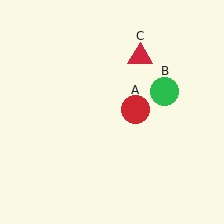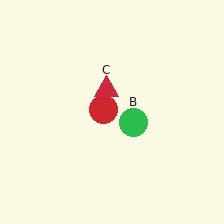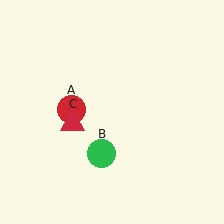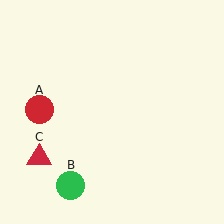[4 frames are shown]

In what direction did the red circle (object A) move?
The red circle (object A) moved left.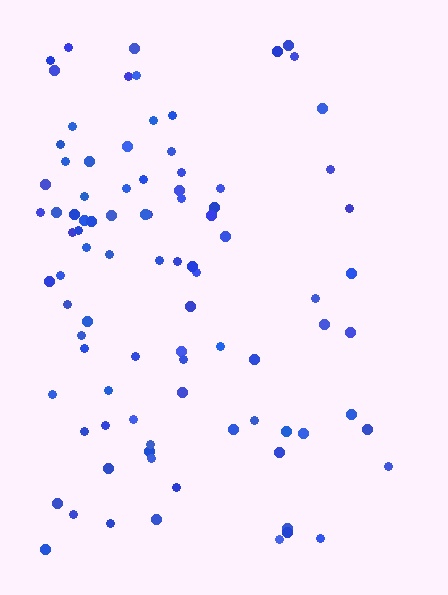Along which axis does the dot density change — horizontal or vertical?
Horizontal.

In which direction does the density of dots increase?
From right to left, with the left side densest.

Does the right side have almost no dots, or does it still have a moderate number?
Still a moderate number, just noticeably fewer than the left.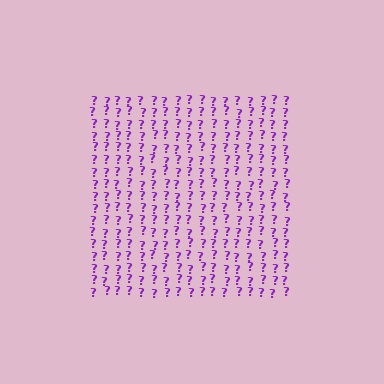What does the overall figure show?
The overall figure shows a square.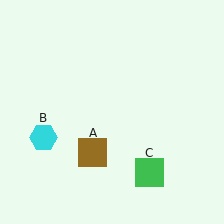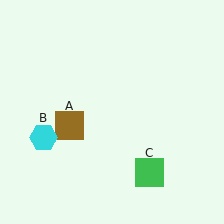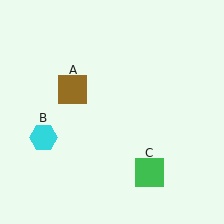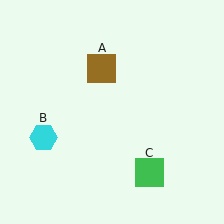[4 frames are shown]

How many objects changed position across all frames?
1 object changed position: brown square (object A).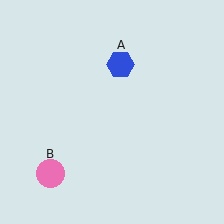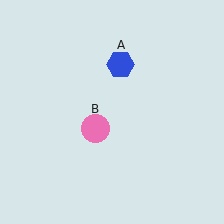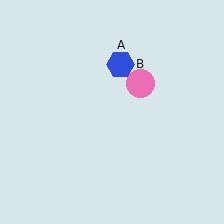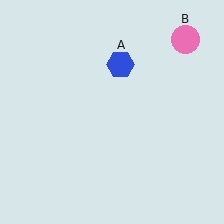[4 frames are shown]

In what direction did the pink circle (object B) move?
The pink circle (object B) moved up and to the right.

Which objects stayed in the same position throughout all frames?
Blue hexagon (object A) remained stationary.